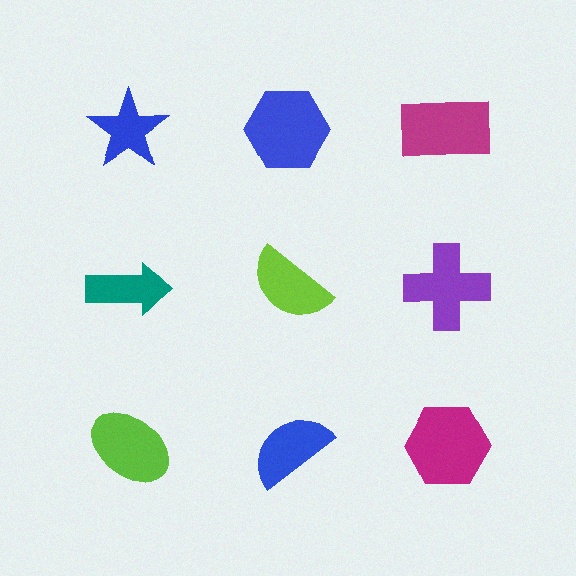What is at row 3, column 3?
A magenta hexagon.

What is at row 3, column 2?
A blue semicircle.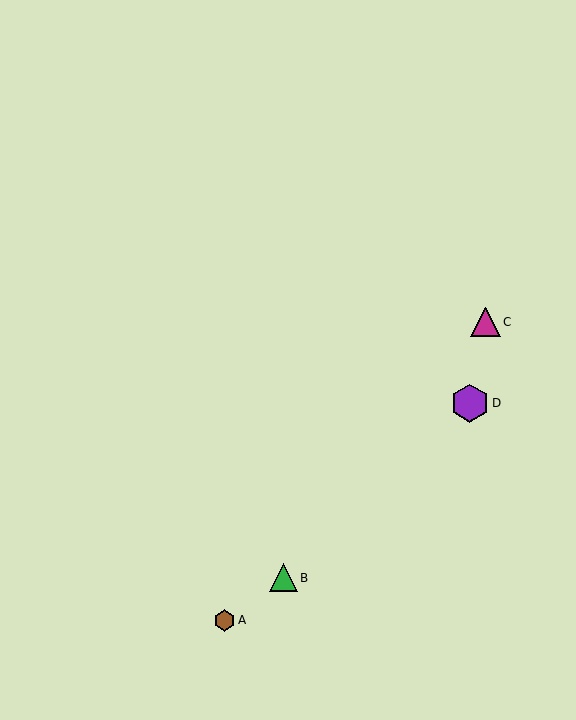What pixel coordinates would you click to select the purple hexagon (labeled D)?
Click at (470, 403) to select the purple hexagon D.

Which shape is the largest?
The purple hexagon (labeled D) is the largest.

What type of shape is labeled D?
Shape D is a purple hexagon.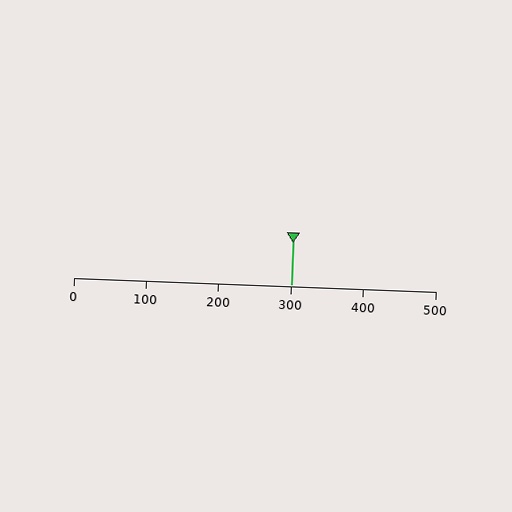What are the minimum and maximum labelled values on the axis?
The axis runs from 0 to 500.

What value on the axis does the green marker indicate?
The marker indicates approximately 300.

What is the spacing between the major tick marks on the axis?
The major ticks are spaced 100 apart.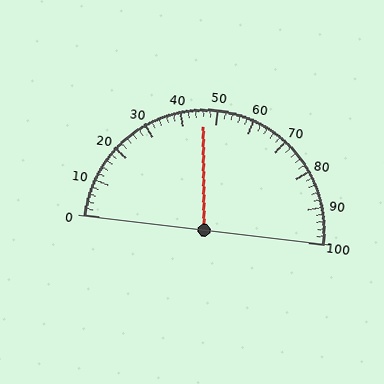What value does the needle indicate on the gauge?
The needle indicates approximately 46.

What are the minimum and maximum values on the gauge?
The gauge ranges from 0 to 100.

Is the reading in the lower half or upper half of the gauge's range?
The reading is in the lower half of the range (0 to 100).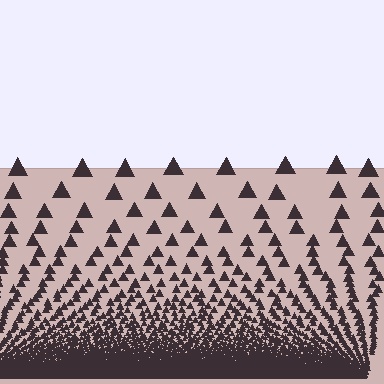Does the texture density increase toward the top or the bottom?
Density increases toward the bottom.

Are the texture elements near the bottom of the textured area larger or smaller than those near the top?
Smaller. The gradient is inverted — elements near the bottom are smaller and denser.